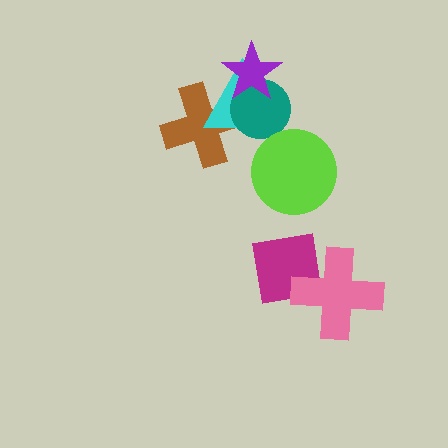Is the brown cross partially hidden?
Yes, it is partially covered by another shape.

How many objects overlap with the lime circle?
0 objects overlap with the lime circle.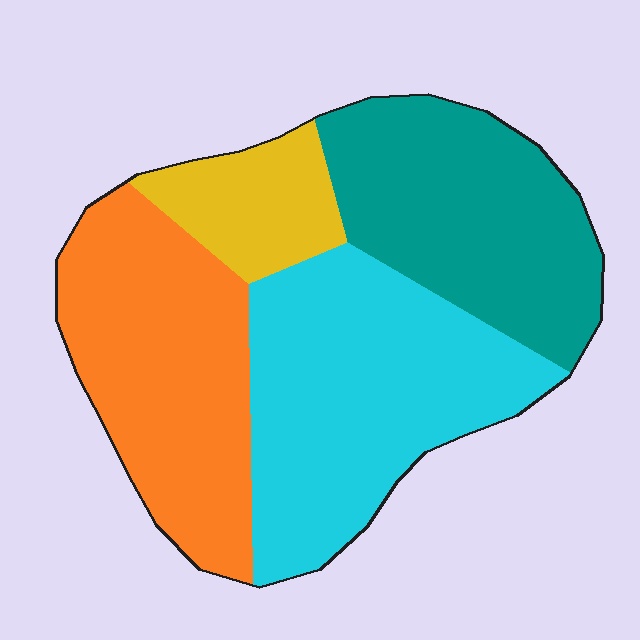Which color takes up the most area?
Cyan, at roughly 35%.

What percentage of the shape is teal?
Teal takes up between a quarter and a half of the shape.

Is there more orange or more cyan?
Cyan.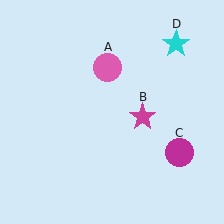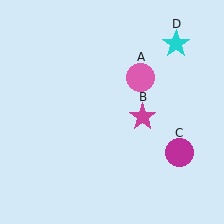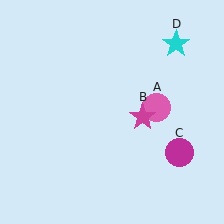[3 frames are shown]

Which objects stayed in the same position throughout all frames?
Magenta star (object B) and magenta circle (object C) and cyan star (object D) remained stationary.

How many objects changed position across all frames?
1 object changed position: pink circle (object A).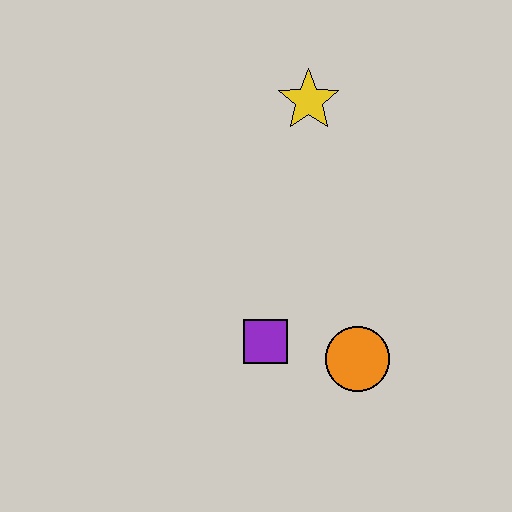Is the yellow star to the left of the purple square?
No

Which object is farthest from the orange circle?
The yellow star is farthest from the orange circle.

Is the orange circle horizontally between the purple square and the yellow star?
No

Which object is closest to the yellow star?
The purple square is closest to the yellow star.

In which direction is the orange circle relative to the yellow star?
The orange circle is below the yellow star.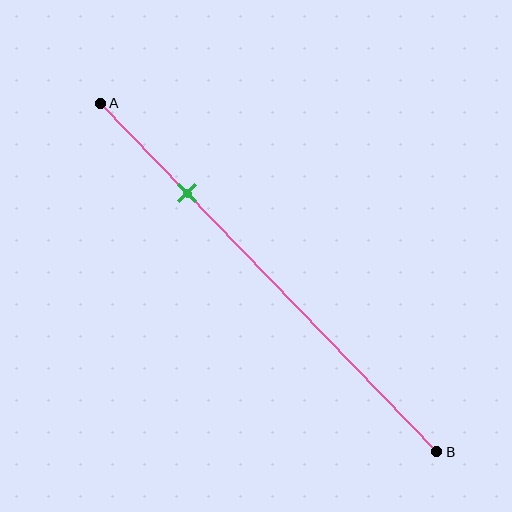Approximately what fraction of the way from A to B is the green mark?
The green mark is approximately 25% of the way from A to B.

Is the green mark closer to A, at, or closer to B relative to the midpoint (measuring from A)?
The green mark is closer to point A than the midpoint of segment AB.